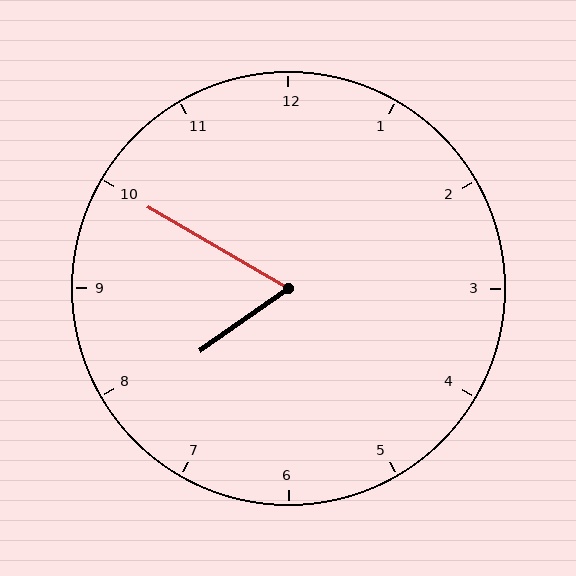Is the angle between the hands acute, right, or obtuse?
It is acute.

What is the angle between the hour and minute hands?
Approximately 65 degrees.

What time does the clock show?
7:50.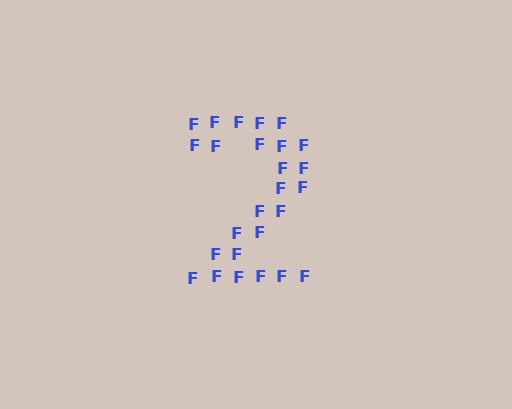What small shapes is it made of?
It is made of small letter F's.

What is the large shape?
The large shape is the digit 2.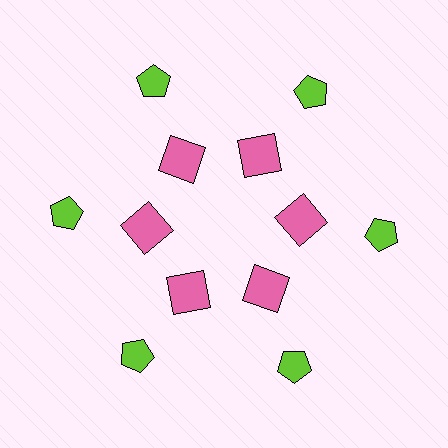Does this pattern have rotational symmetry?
Yes, this pattern has 6-fold rotational symmetry. It looks the same after rotating 60 degrees around the center.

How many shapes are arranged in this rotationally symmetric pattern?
There are 12 shapes, arranged in 6 groups of 2.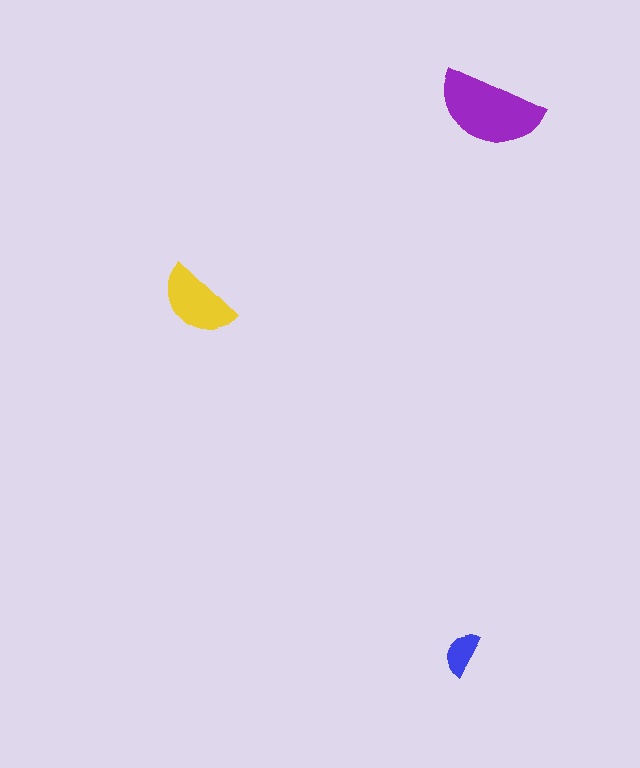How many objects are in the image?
There are 3 objects in the image.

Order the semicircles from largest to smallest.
the purple one, the yellow one, the blue one.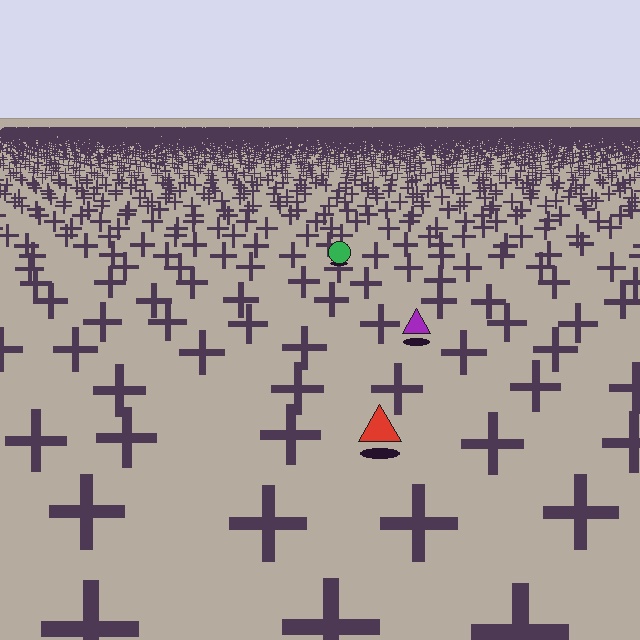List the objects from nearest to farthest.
From nearest to farthest: the red triangle, the purple triangle, the green circle.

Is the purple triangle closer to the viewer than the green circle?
Yes. The purple triangle is closer — you can tell from the texture gradient: the ground texture is coarser near it.